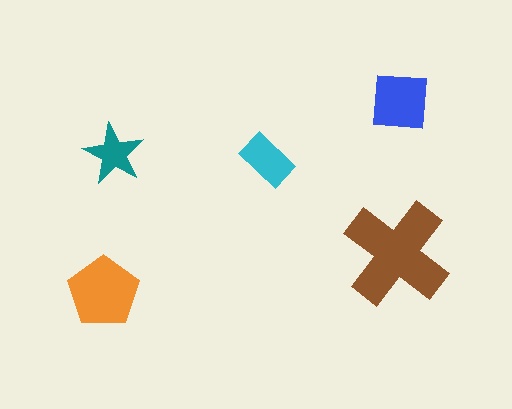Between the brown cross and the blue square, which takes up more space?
The brown cross.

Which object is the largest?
The brown cross.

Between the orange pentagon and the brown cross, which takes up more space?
The brown cross.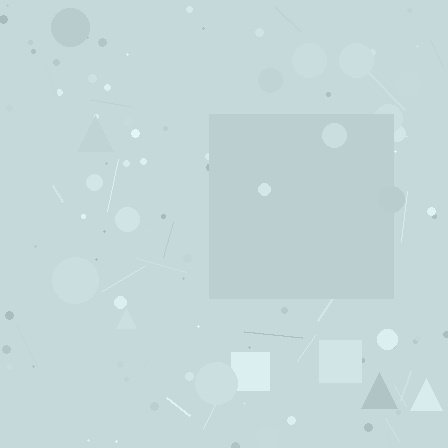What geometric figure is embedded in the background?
A square is embedded in the background.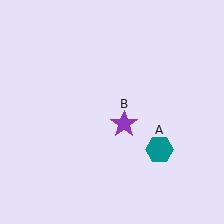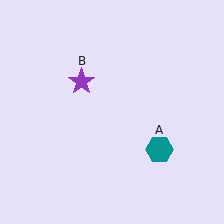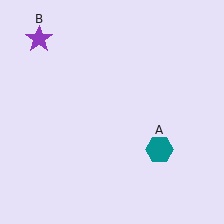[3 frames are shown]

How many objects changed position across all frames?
1 object changed position: purple star (object B).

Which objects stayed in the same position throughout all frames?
Teal hexagon (object A) remained stationary.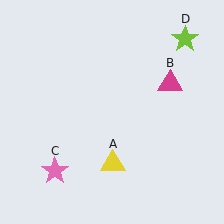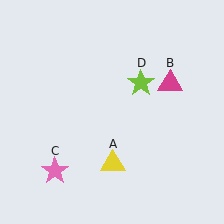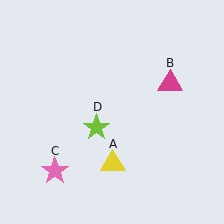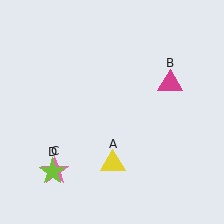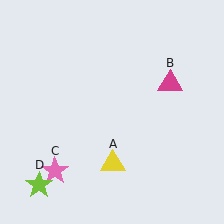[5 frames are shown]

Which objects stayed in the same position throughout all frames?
Yellow triangle (object A) and magenta triangle (object B) and pink star (object C) remained stationary.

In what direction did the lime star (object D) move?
The lime star (object D) moved down and to the left.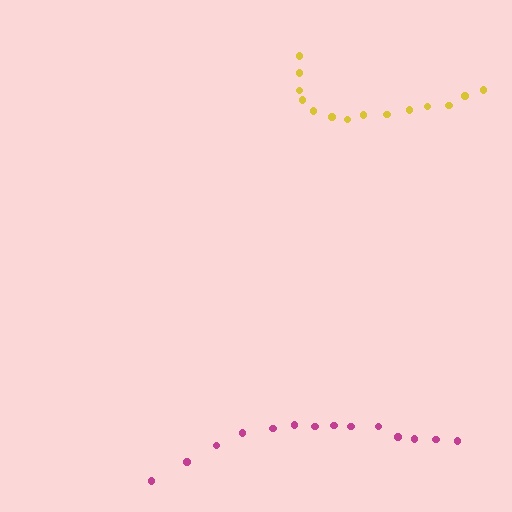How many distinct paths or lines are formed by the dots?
There are 2 distinct paths.